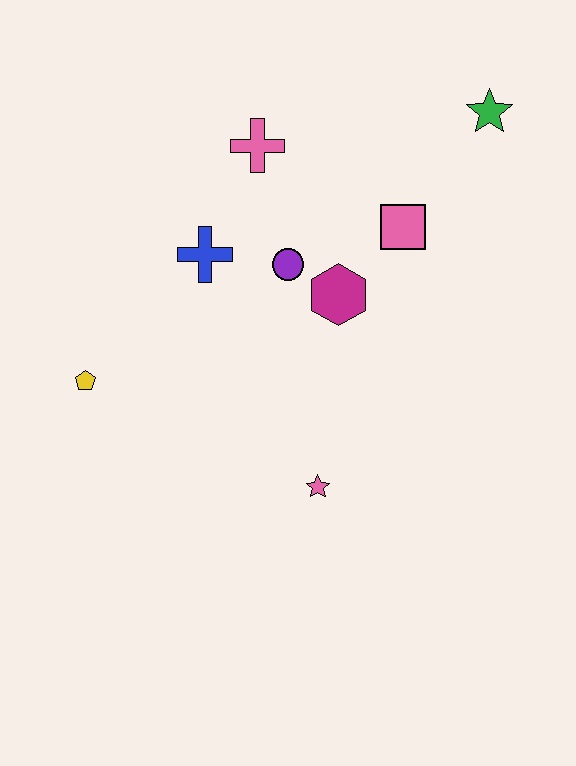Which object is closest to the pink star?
The magenta hexagon is closest to the pink star.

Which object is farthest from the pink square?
The yellow pentagon is farthest from the pink square.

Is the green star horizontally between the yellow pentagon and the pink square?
No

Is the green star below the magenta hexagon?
No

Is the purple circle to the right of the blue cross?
Yes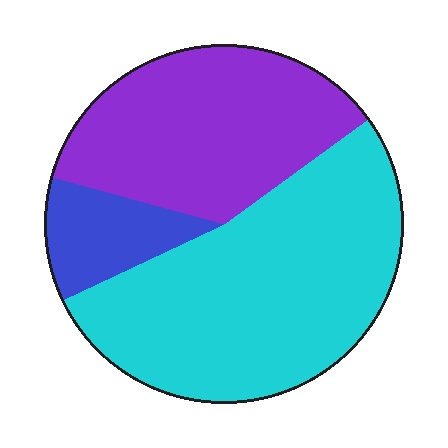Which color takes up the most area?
Cyan, at roughly 55%.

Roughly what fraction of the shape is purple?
Purple covers about 35% of the shape.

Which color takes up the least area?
Blue, at roughly 10%.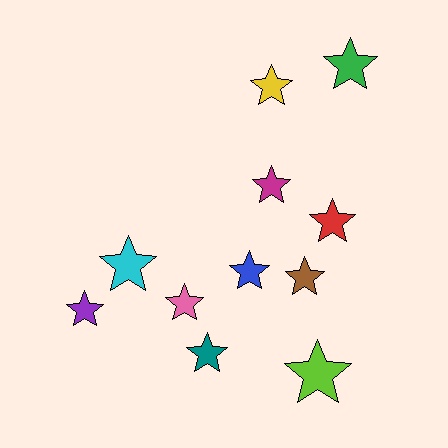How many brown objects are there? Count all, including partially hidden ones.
There is 1 brown object.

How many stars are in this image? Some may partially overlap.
There are 11 stars.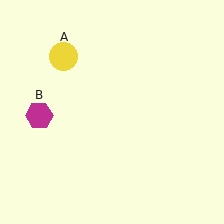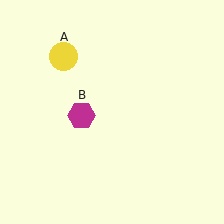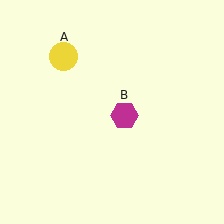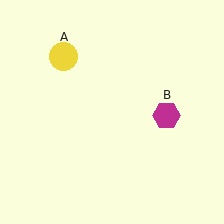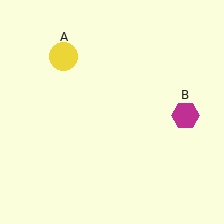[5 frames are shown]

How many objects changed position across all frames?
1 object changed position: magenta hexagon (object B).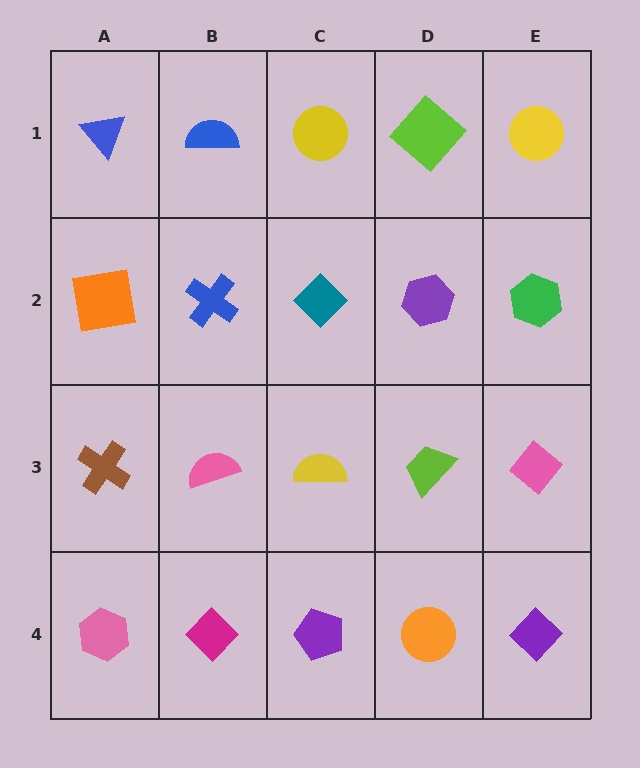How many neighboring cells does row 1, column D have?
3.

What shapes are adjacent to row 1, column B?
A blue cross (row 2, column B), a blue triangle (row 1, column A), a yellow circle (row 1, column C).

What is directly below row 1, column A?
An orange square.